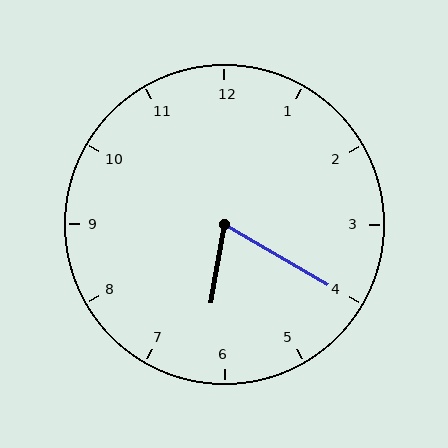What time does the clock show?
6:20.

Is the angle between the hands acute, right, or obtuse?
It is acute.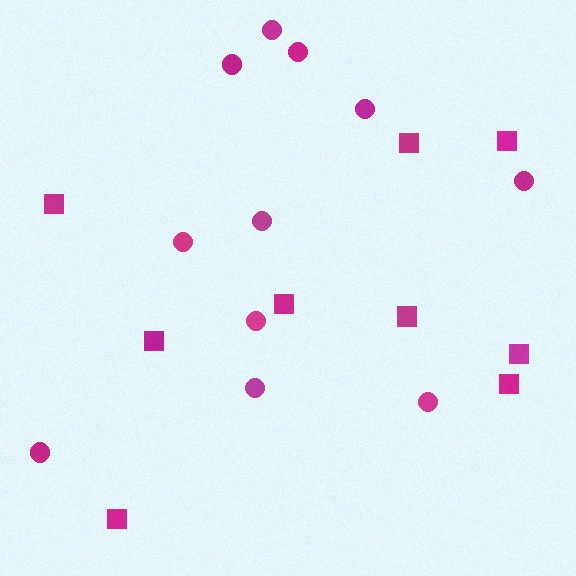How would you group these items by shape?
There are 2 groups: one group of squares (9) and one group of circles (11).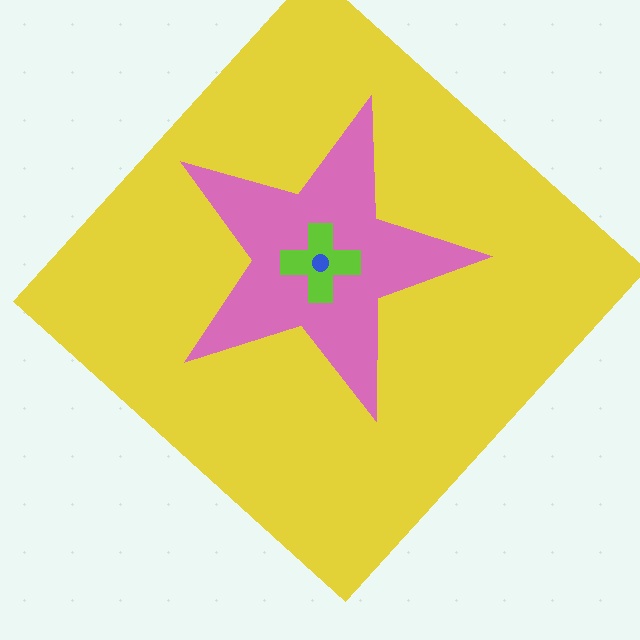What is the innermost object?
The blue circle.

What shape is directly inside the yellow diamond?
The pink star.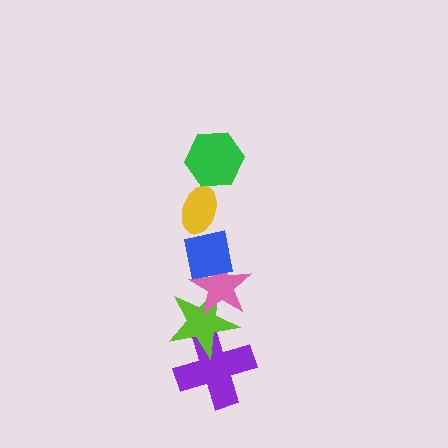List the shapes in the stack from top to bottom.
From top to bottom: the green hexagon, the yellow ellipse, the blue square, the pink star, the lime star, the purple cross.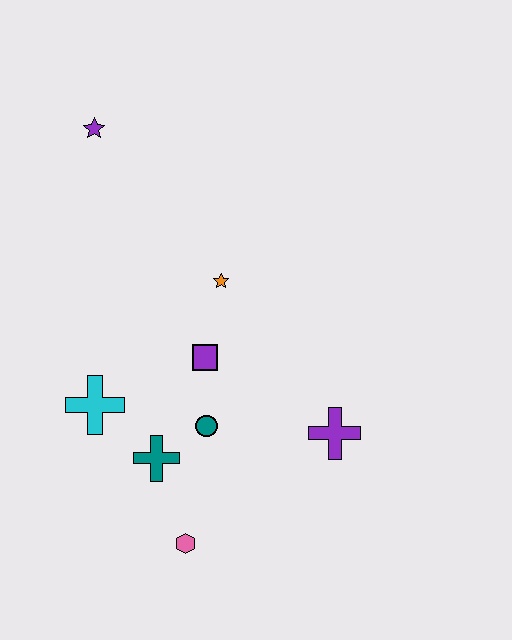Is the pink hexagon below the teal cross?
Yes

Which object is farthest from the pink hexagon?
The purple star is farthest from the pink hexagon.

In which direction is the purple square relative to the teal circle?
The purple square is above the teal circle.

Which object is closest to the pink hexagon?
The teal cross is closest to the pink hexagon.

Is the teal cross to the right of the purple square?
No